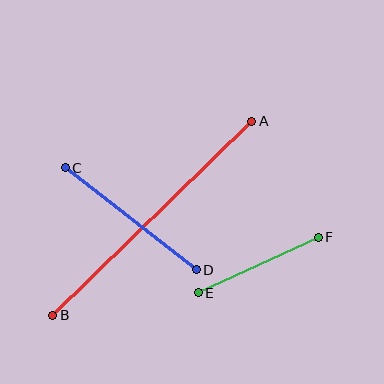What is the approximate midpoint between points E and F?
The midpoint is at approximately (258, 265) pixels.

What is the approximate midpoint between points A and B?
The midpoint is at approximately (152, 218) pixels.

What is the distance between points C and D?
The distance is approximately 166 pixels.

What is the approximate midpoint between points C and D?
The midpoint is at approximately (131, 219) pixels.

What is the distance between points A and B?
The distance is approximately 278 pixels.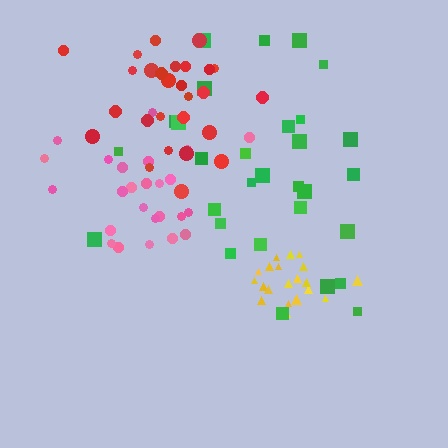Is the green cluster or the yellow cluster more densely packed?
Yellow.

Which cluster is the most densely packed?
Yellow.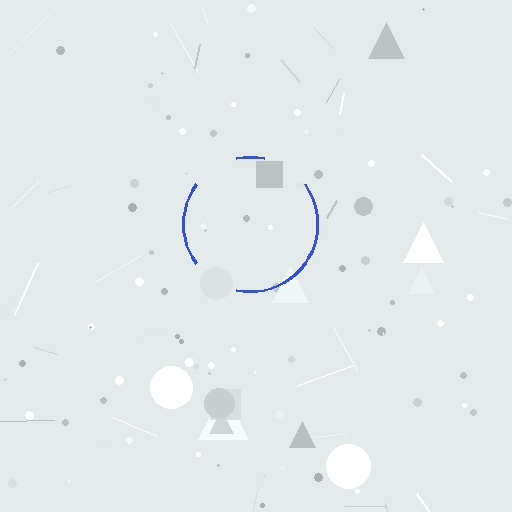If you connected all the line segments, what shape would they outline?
They would outline a circle.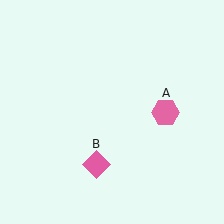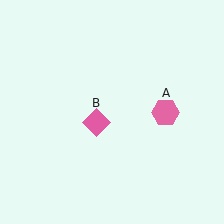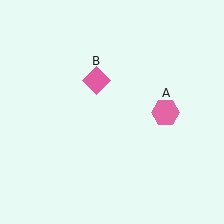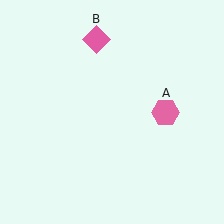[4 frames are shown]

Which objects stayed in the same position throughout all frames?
Pink hexagon (object A) remained stationary.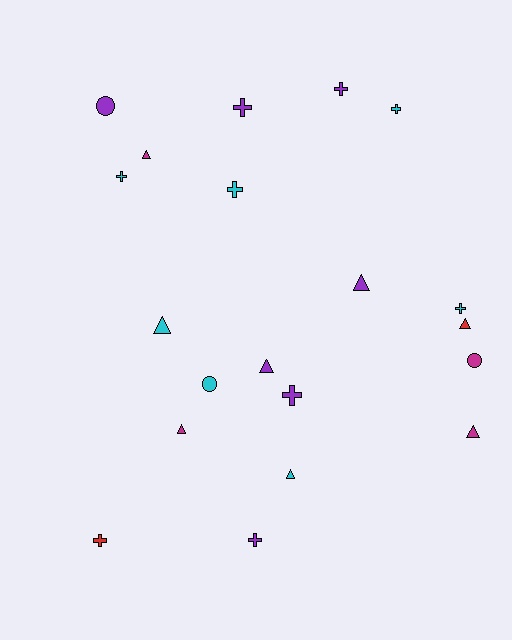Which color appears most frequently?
Cyan, with 7 objects.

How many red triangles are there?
There is 1 red triangle.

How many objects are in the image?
There are 20 objects.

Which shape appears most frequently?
Cross, with 9 objects.